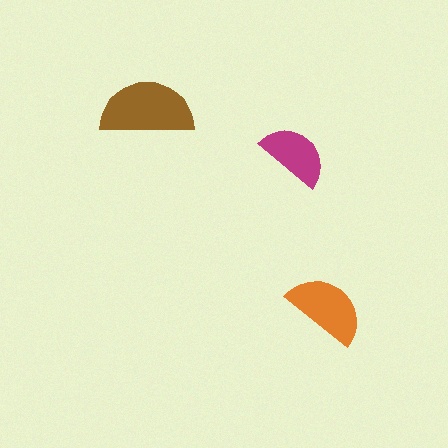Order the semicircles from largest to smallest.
the brown one, the orange one, the magenta one.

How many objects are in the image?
There are 3 objects in the image.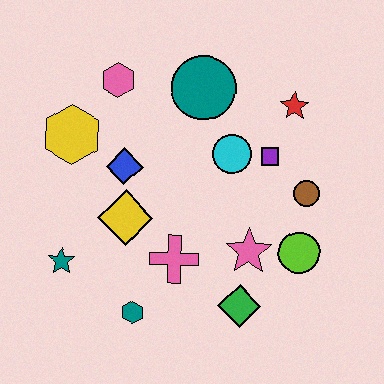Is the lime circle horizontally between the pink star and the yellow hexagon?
No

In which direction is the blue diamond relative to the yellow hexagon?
The blue diamond is to the right of the yellow hexagon.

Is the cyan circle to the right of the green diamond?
No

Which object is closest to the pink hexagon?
The yellow hexagon is closest to the pink hexagon.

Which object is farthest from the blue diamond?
The lime circle is farthest from the blue diamond.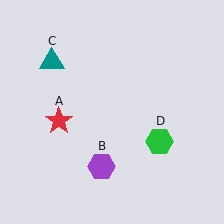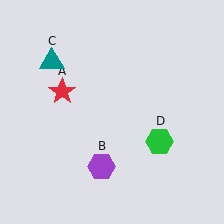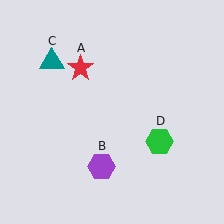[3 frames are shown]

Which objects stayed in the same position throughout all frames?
Purple hexagon (object B) and teal triangle (object C) and green hexagon (object D) remained stationary.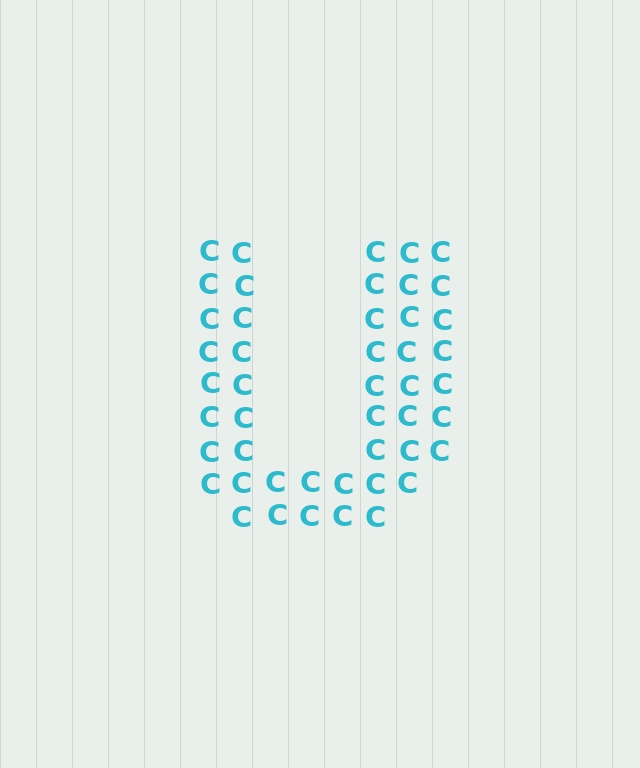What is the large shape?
The large shape is the letter U.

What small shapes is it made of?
It is made of small letter C's.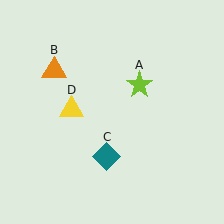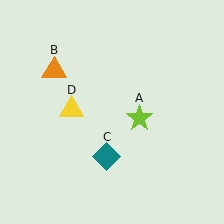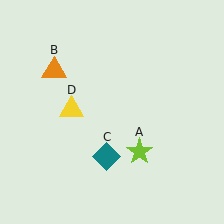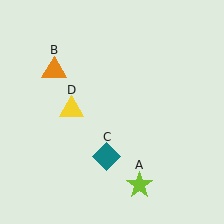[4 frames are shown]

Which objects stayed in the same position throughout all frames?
Orange triangle (object B) and teal diamond (object C) and yellow triangle (object D) remained stationary.